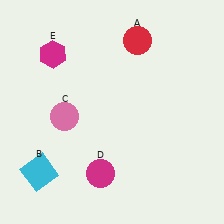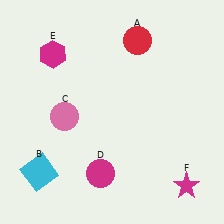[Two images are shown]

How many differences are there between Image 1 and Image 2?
There is 1 difference between the two images.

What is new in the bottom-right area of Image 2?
A magenta star (F) was added in the bottom-right area of Image 2.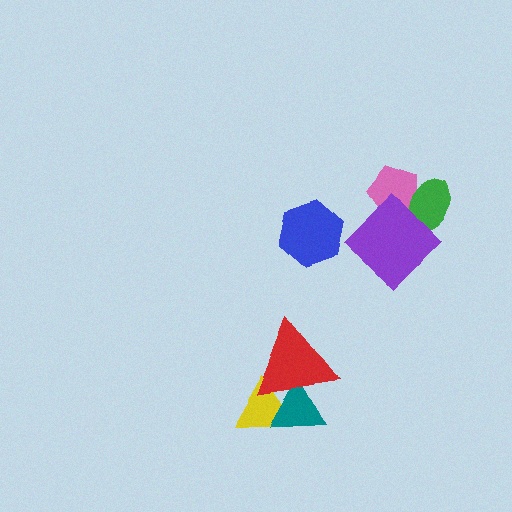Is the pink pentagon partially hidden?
Yes, it is partially covered by another shape.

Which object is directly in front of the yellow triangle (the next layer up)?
The teal triangle is directly in front of the yellow triangle.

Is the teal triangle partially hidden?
Yes, it is partially covered by another shape.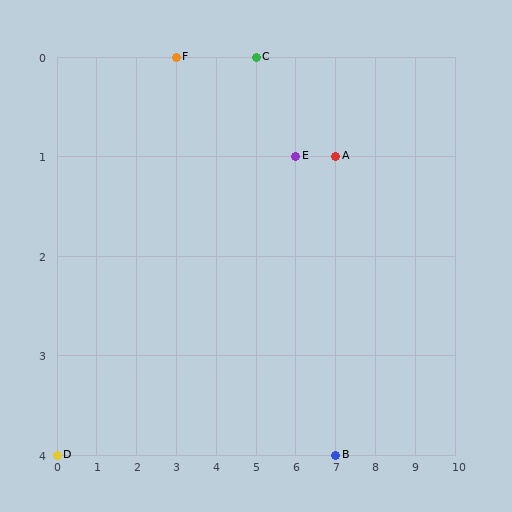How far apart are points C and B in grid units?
Points C and B are 2 columns and 4 rows apart (about 4.5 grid units diagonally).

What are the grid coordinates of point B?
Point B is at grid coordinates (7, 4).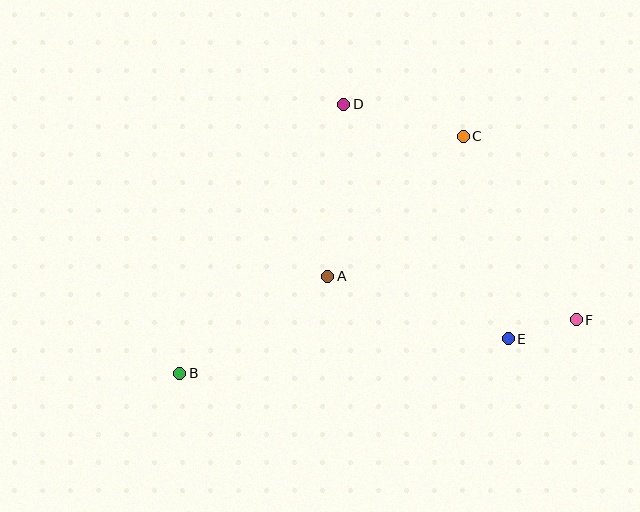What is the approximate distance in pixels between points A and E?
The distance between A and E is approximately 191 pixels.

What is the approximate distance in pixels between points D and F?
The distance between D and F is approximately 317 pixels.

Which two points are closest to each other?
Points E and F are closest to each other.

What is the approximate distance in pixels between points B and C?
The distance between B and C is approximately 370 pixels.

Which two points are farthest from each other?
Points B and F are farthest from each other.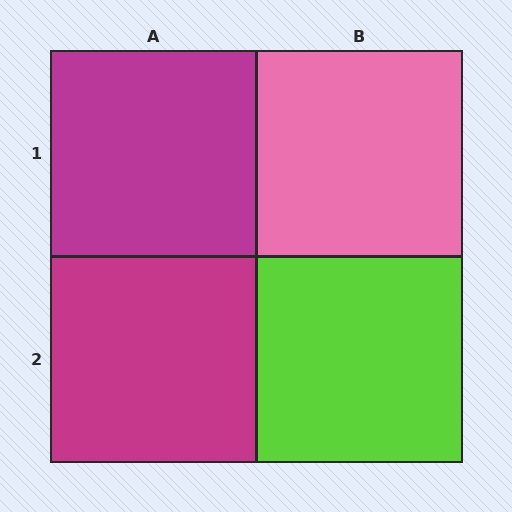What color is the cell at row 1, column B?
Pink.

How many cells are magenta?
2 cells are magenta.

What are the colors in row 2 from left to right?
Magenta, lime.